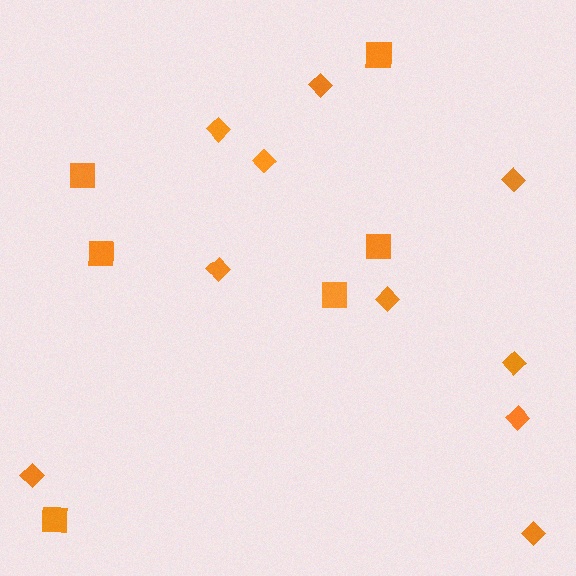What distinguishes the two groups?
There are 2 groups: one group of squares (6) and one group of diamonds (10).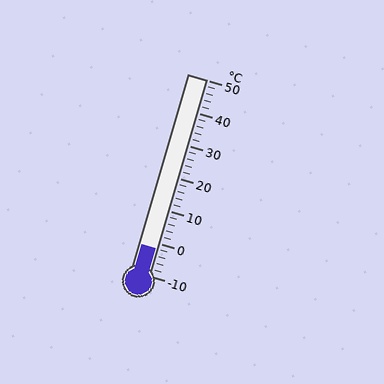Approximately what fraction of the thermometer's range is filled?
The thermometer is filled to approximately 15% of its range.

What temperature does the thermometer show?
The thermometer shows approximately -2°C.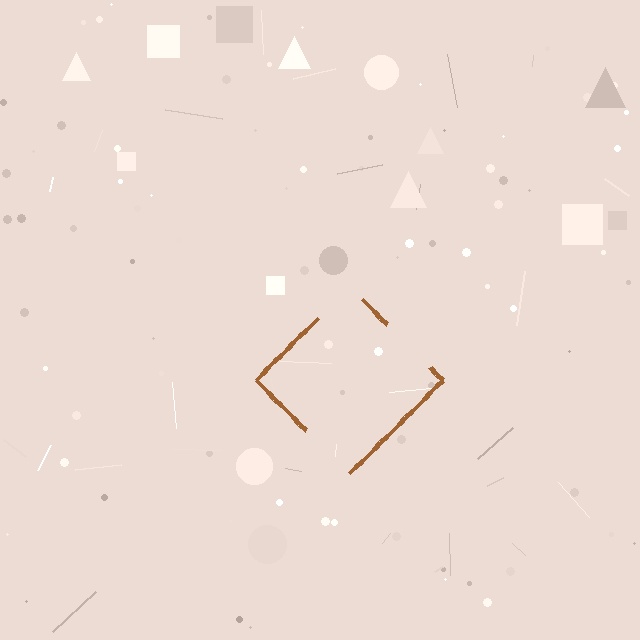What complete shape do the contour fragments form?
The contour fragments form a diamond.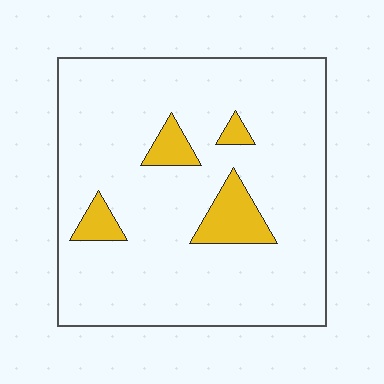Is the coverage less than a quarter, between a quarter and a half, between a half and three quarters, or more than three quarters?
Less than a quarter.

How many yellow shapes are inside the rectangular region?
4.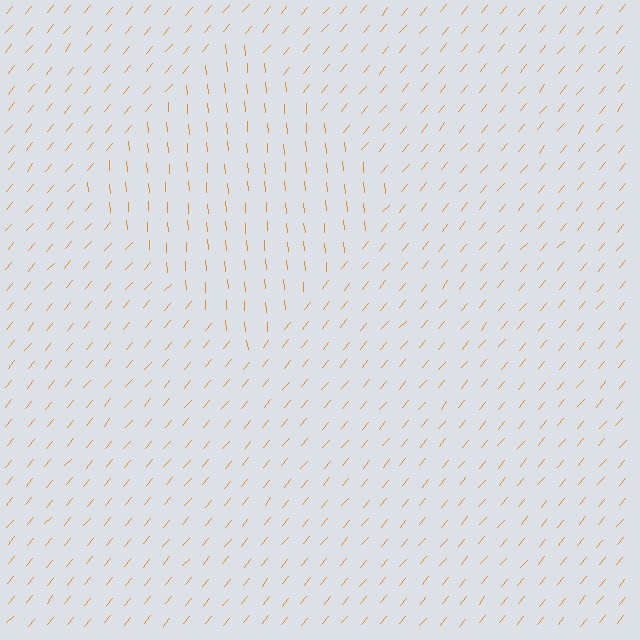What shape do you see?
I see a diamond.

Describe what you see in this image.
The image is filled with small orange line segments. A diamond region in the image has lines oriented differently from the surrounding lines, creating a visible texture boundary.